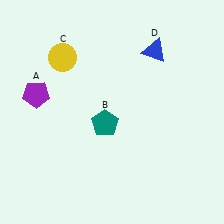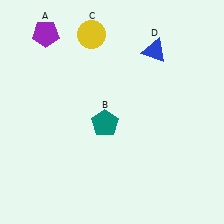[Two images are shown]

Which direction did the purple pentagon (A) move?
The purple pentagon (A) moved up.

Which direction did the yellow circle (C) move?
The yellow circle (C) moved right.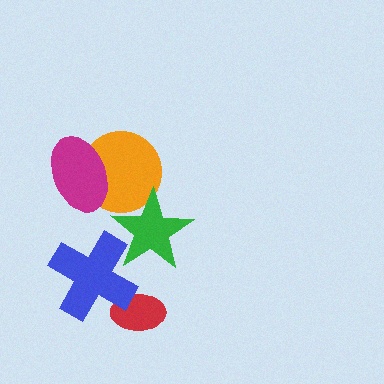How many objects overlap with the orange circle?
2 objects overlap with the orange circle.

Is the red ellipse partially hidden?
Yes, it is partially covered by another shape.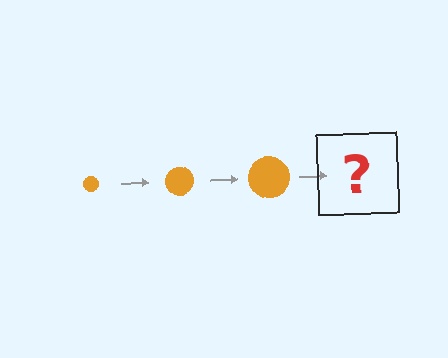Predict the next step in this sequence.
The next step is an orange circle, larger than the previous one.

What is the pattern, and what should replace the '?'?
The pattern is that the circle gets progressively larger each step. The '?' should be an orange circle, larger than the previous one.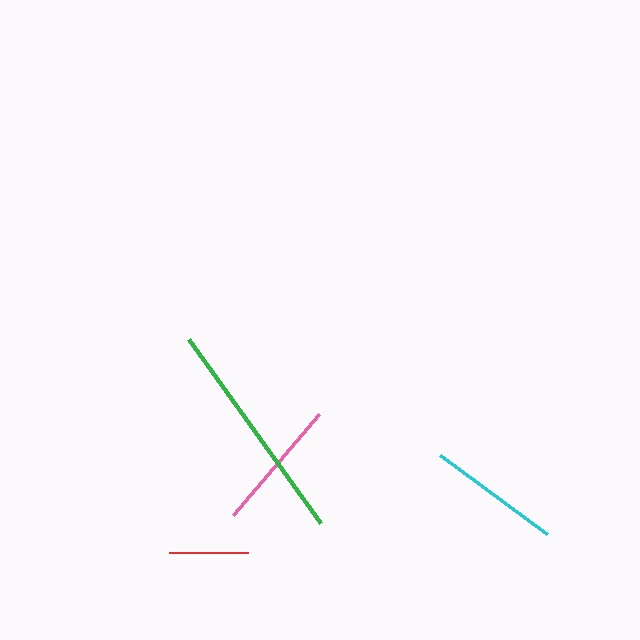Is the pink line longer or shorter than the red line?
The pink line is longer than the red line.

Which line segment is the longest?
The green line is the longest at approximately 226 pixels.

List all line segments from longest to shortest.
From longest to shortest: green, pink, cyan, red.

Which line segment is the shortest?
The red line is the shortest at approximately 78 pixels.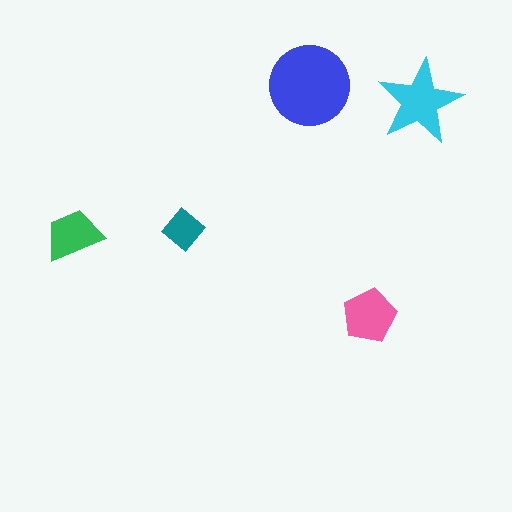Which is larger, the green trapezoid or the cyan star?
The cyan star.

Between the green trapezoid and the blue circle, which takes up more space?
The blue circle.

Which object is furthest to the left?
The green trapezoid is leftmost.